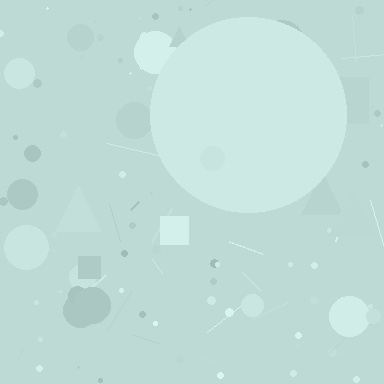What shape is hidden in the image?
A circle is hidden in the image.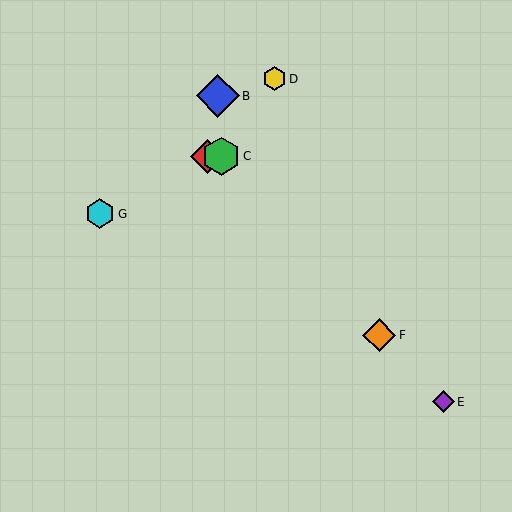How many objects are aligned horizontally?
2 objects (A, C) are aligned horizontally.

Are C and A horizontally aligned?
Yes, both are at y≈156.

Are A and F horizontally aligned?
No, A is at y≈156 and F is at y≈335.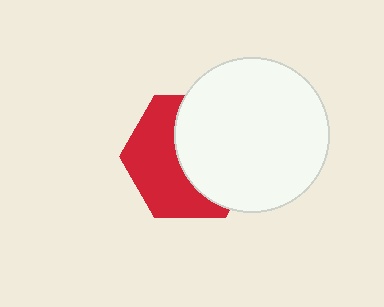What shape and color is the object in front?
The object in front is a white circle.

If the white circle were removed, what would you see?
You would see the complete red hexagon.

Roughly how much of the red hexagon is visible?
About half of it is visible (roughly 48%).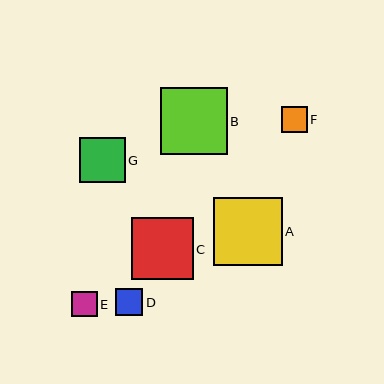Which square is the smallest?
Square E is the smallest with a size of approximately 25 pixels.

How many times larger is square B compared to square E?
Square B is approximately 2.6 times the size of square E.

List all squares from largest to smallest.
From largest to smallest: A, B, C, G, D, F, E.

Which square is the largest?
Square A is the largest with a size of approximately 69 pixels.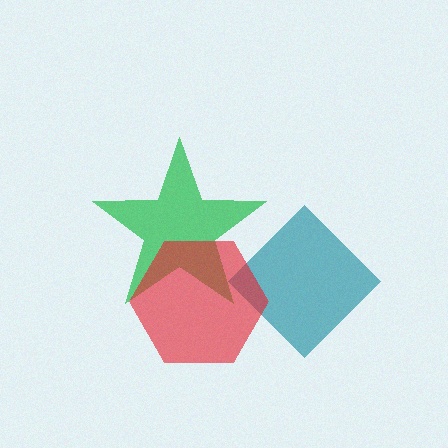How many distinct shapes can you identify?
There are 3 distinct shapes: a green star, a teal diamond, a red hexagon.